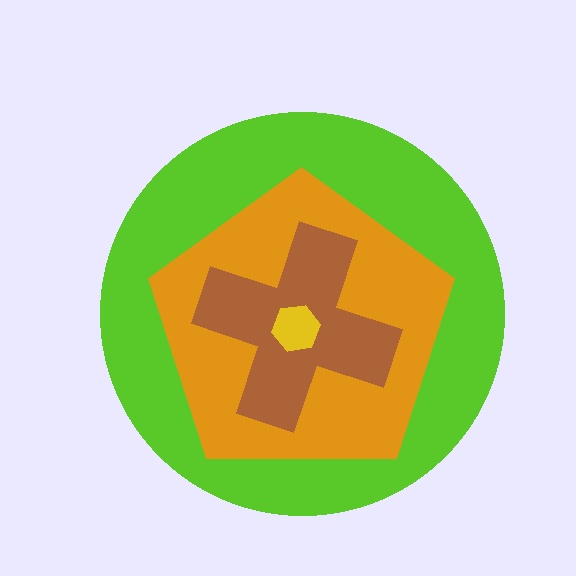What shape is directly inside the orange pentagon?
The brown cross.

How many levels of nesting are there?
4.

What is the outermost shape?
The lime circle.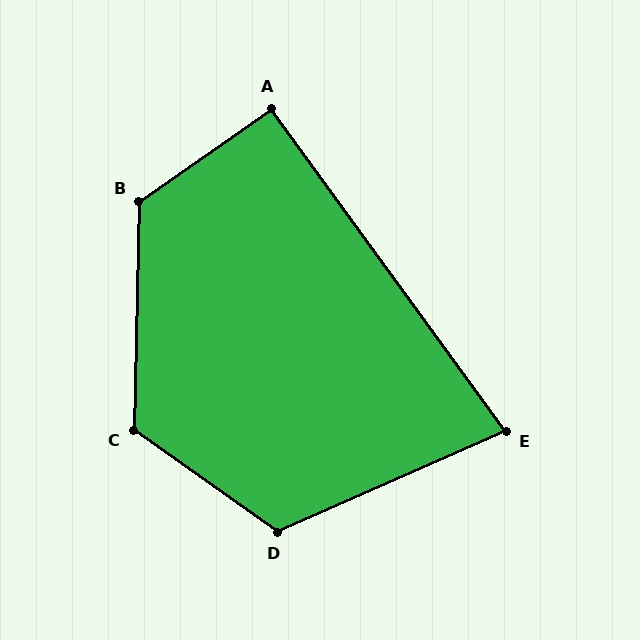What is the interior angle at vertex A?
Approximately 91 degrees (approximately right).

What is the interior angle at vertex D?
Approximately 121 degrees (obtuse).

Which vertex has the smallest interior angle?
E, at approximately 78 degrees.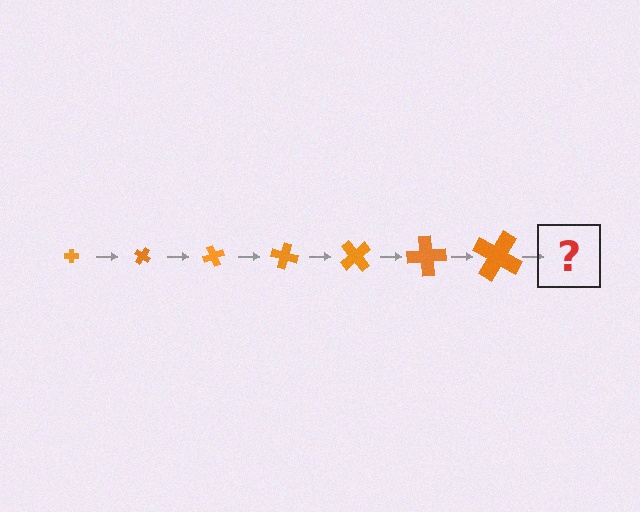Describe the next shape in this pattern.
It should be a cross, larger than the previous one and rotated 245 degrees from the start.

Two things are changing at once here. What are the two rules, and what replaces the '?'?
The two rules are that the cross grows larger each step and it rotates 35 degrees each step. The '?' should be a cross, larger than the previous one and rotated 245 degrees from the start.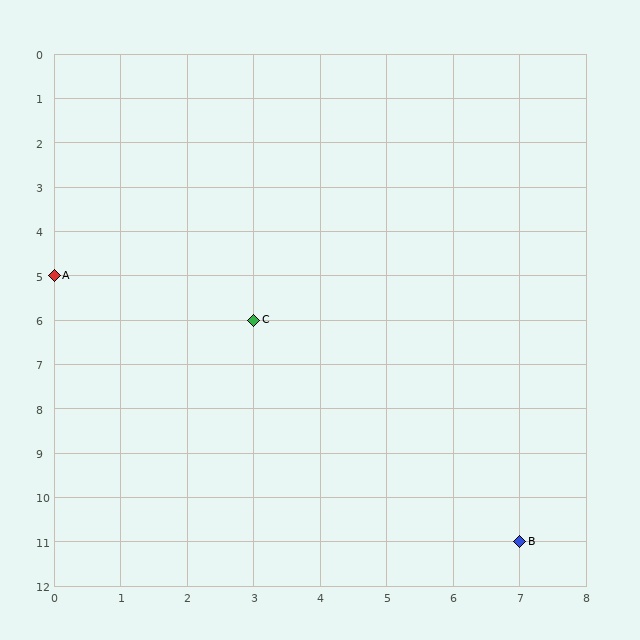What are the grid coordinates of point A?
Point A is at grid coordinates (0, 5).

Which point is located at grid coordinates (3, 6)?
Point C is at (3, 6).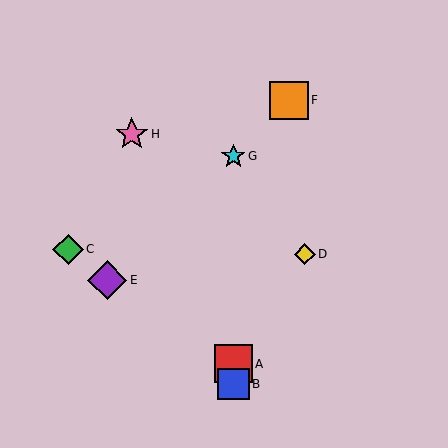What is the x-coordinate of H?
Object H is at x≈132.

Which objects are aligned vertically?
Objects A, B, G are aligned vertically.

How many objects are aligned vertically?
3 objects (A, B, G) are aligned vertically.